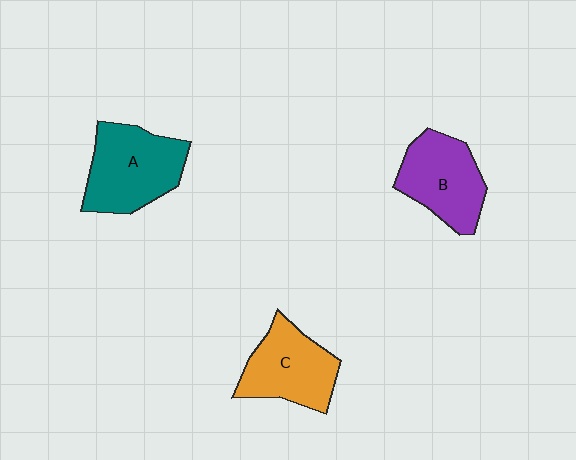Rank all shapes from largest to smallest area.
From largest to smallest: A (teal), B (purple), C (orange).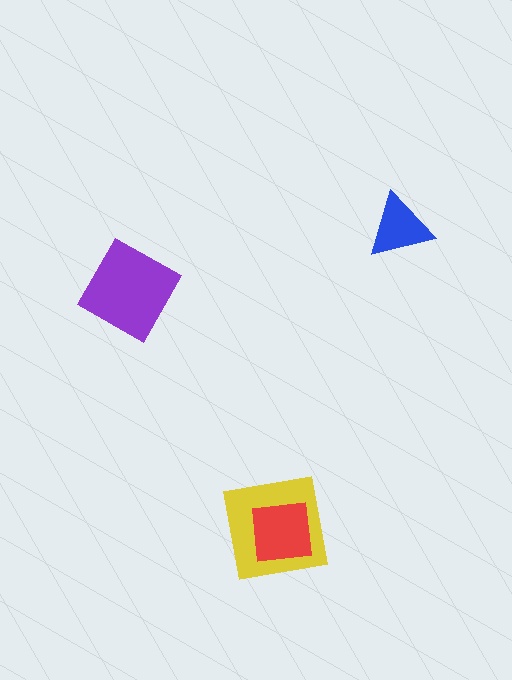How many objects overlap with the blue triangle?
0 objects overlap with the blue triangle.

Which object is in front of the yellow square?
The red square is in front of the yellow square.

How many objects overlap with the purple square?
0 objects overlap with the purple square.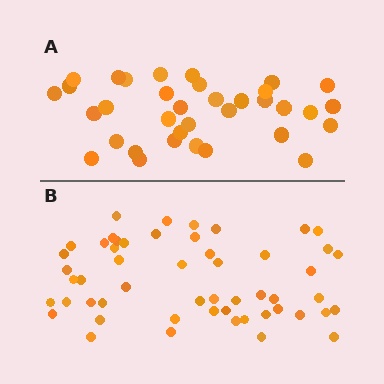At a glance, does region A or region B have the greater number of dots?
Region B (the bottom region) has more dots.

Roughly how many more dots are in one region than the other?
Region B has approximately 20 more dots than region A.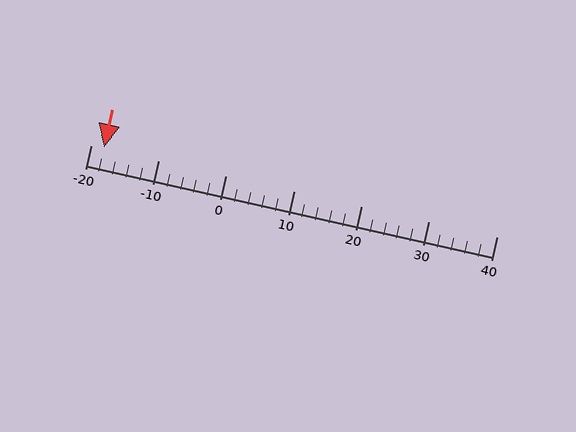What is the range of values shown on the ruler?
The ruler shows values from -20 to 40.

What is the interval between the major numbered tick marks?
The major tick marks are spaced 10 units apart.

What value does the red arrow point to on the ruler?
The red arrow points to approximately -18.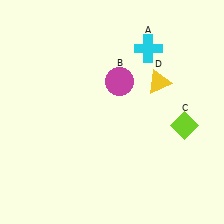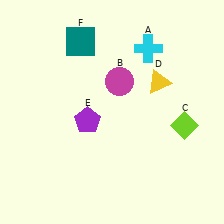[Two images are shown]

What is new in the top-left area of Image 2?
A teal square (F) was added in the top-left area of Image 2.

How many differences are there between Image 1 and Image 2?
There are 2 differences between the two images.